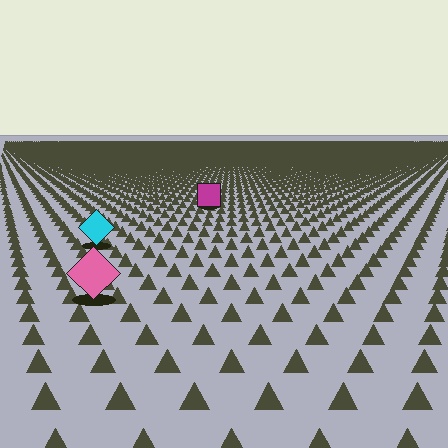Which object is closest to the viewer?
The pink diamond is closest. The texture marks near it are larger and more spread out.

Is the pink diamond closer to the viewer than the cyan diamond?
Yes. The pink diamond is closer — you can tell from the texture gradient: the ground texture is coarser near it.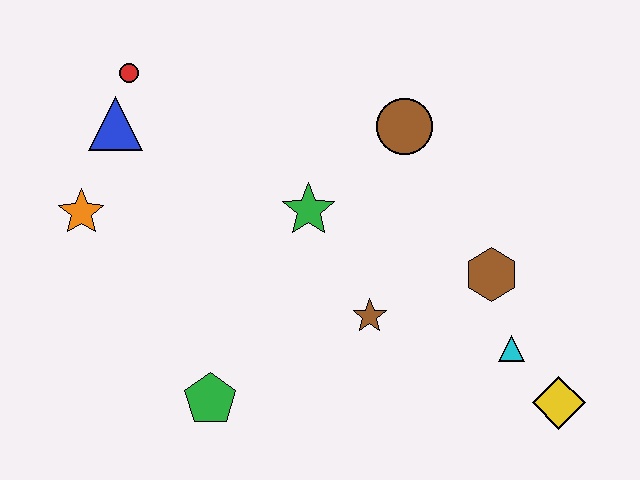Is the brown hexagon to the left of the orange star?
No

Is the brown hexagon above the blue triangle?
No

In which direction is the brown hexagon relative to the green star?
The brown hexagon is to the right of the green star.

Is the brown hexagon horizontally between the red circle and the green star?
No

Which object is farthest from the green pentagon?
The yellow diamond is farthest from the green pentagon.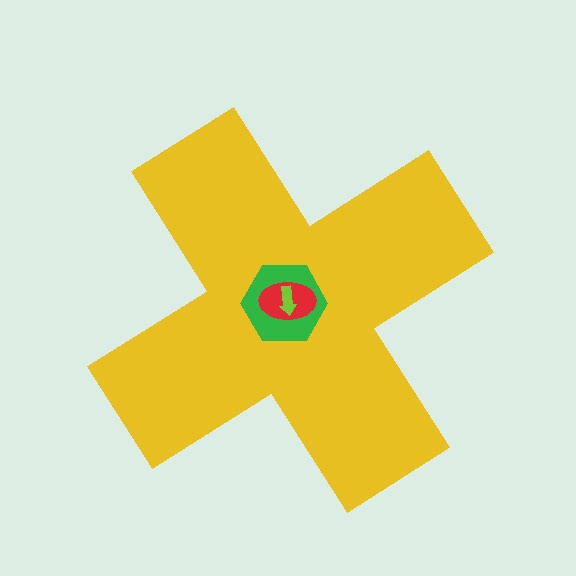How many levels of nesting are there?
4.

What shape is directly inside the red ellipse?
The lime arrow.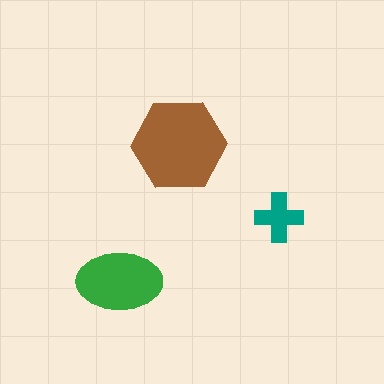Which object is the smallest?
The teal cross.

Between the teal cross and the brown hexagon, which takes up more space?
The brown hexagon.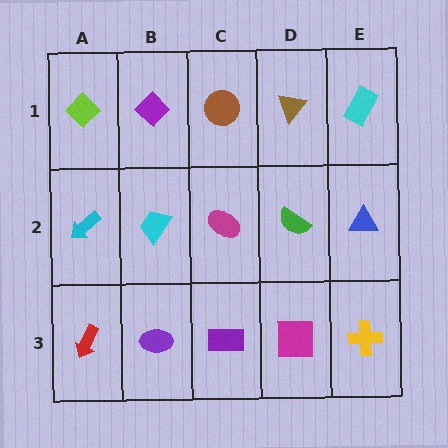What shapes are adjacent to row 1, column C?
A magenta ellipse (row 2, column C), a purple diamond (row 1, column B), a brown triangle (row 1, column D).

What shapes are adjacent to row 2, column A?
A lime diamond (row 1, column A), a red arrow (row 3, column A), a cyan trapezoid (row 2, column B).